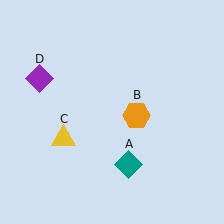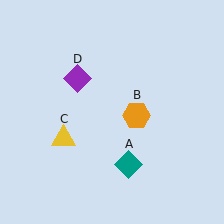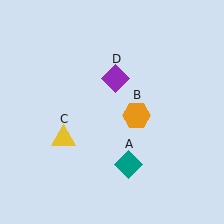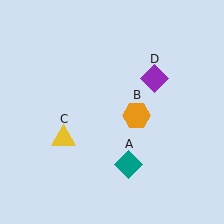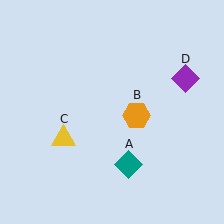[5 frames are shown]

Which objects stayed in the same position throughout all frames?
Teal diamond (object A) and orange hexagon (object B) and yellow triangle (object C) remained stationary.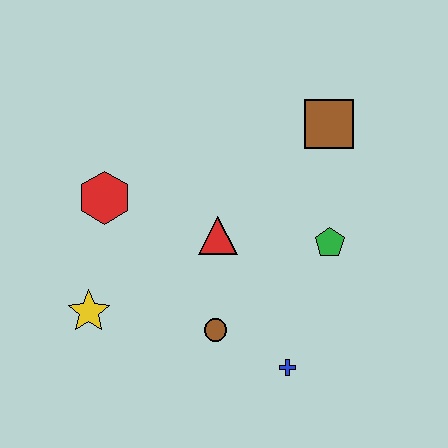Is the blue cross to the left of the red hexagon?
No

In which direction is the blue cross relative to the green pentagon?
The blue cross is below the green pentagon.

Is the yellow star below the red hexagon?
Yes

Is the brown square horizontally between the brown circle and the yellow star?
No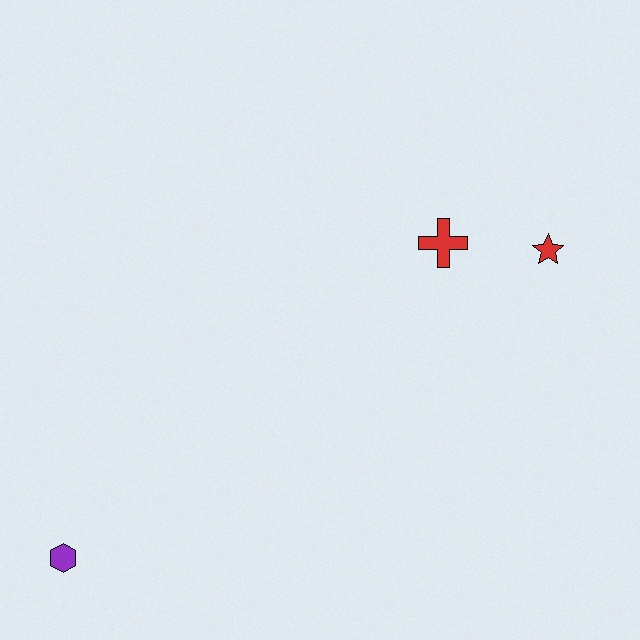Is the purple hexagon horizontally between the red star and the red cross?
No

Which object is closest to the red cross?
The red star is closest to the red cross.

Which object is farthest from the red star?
The purple hexagon is farthest from the red star.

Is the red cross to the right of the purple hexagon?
Yes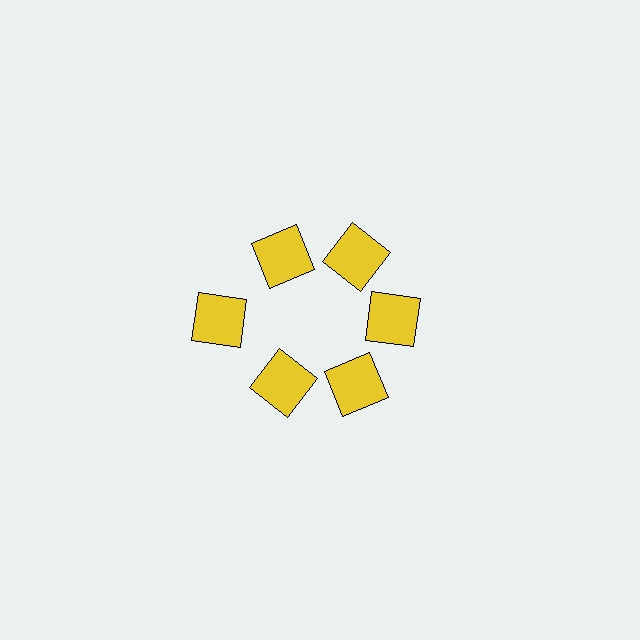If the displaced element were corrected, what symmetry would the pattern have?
It would have 6-fold rotational symmetry — the pattern would map onto itself every 60 degrees.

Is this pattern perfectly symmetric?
No. The 6 yellow squares are arranged in a ring, but one element near the 9 o'clock position is pushed outward from the center, breaking the 6-fold rotational symmetry.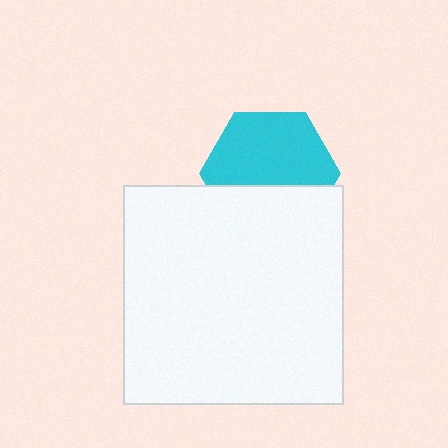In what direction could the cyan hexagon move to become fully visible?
The cyan hexagon could move up. That would shift it out from behind the white square entirely.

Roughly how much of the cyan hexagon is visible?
About half of it is visible (roughly 62%).